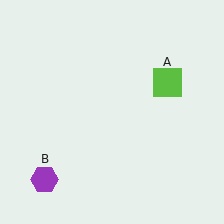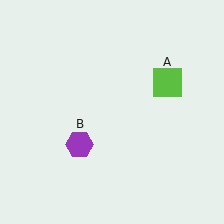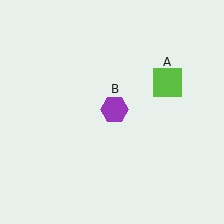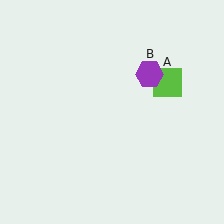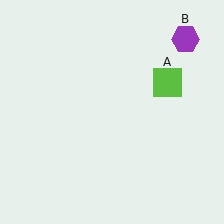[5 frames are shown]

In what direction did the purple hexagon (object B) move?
The purple hexagon (object B) moved up and to the right.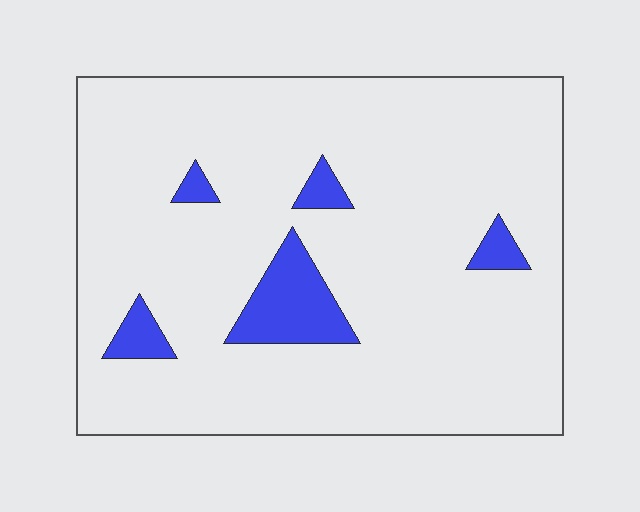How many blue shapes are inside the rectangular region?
5.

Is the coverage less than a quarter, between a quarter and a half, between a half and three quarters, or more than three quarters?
Less than a quarter.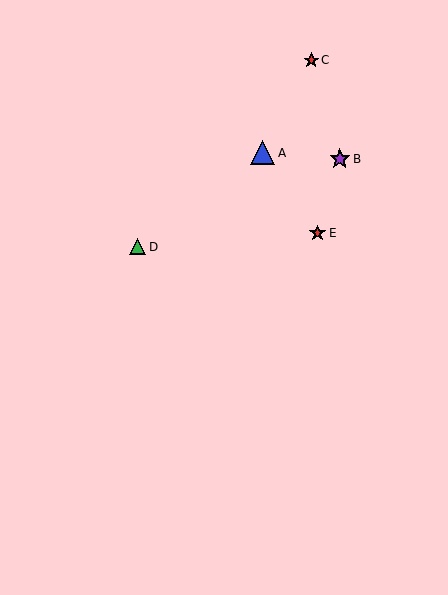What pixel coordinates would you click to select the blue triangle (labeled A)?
Click at (263, 153) to select the blue triangle A.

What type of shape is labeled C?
Shape C is a red star.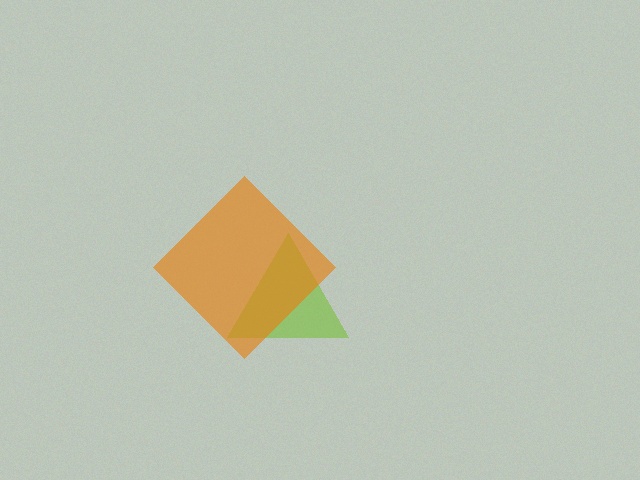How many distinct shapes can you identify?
There are 2 distinct shapes: a lime triangle, an orange diamond.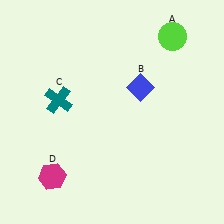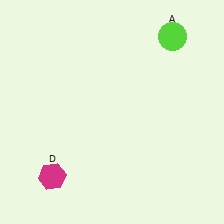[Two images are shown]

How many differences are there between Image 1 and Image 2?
There are 2 differences between the two images.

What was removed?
The teal cross (C), the blue diamond (B) were removed in Image 2.